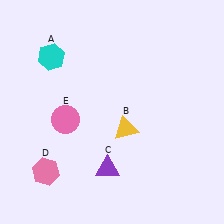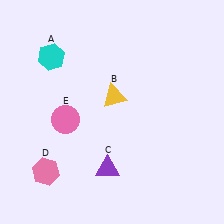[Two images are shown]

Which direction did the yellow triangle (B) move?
The yellow triangle (B) moved up.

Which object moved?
The yellow triangle (B) moved up.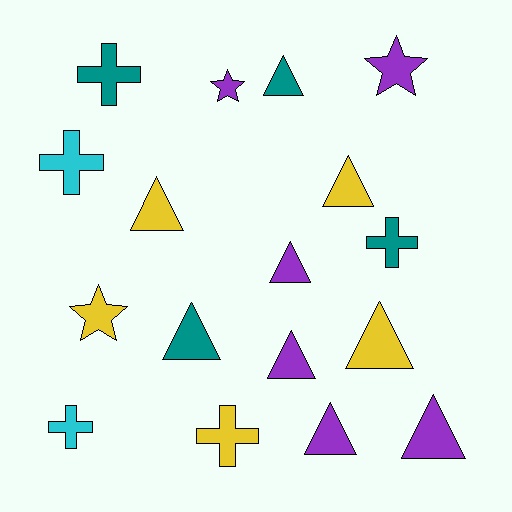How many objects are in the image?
There are 17 objects.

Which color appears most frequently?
Purple, with 6 objects.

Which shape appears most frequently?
Triangle, with 9 objects.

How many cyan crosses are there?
There are 2 cyan crosses.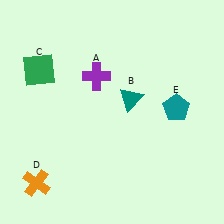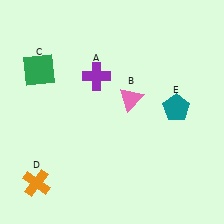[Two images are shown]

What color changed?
The triangle (B) changed from teal in Image 1 to pink in Image 2.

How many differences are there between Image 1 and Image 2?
There is 1 difference between the two images.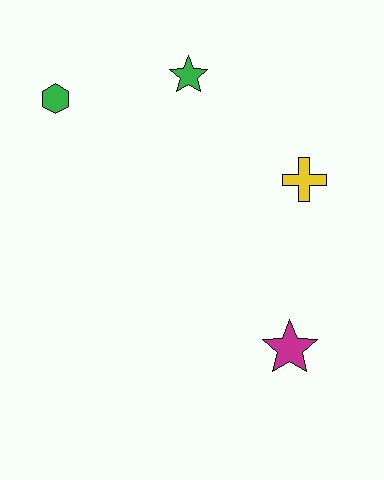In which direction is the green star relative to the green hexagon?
The green star is to the right of the green hexagon.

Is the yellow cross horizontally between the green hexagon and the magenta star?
No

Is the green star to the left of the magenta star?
Yes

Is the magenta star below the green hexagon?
Yes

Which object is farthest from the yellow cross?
The green hexagon is farthest from the yellow cross.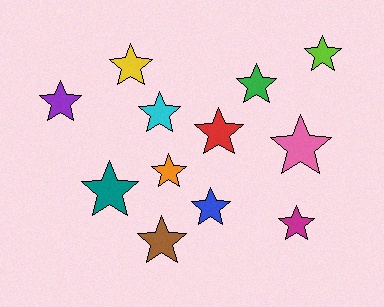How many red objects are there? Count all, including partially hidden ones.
There is 1 red object.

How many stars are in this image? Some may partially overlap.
There are 12 stars.